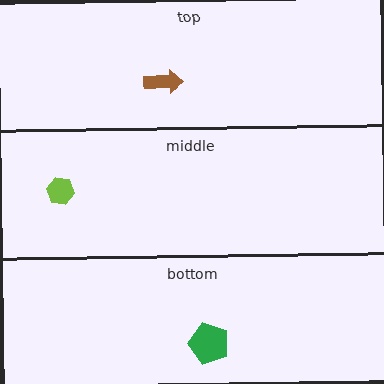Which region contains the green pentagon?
The bottom region.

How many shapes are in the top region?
1.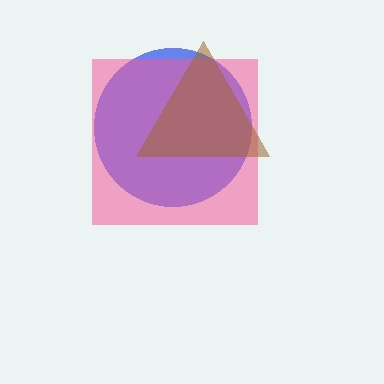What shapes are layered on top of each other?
The layered shapes are: a blue circle, a pink square, a brown triangle.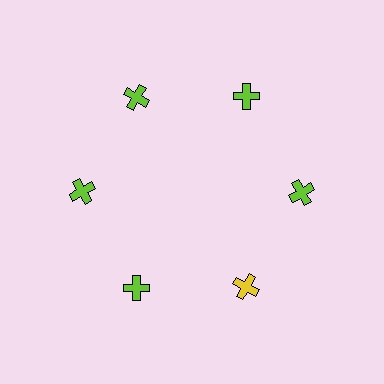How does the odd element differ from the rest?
It has a different color: yellow instead of lime.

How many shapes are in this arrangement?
There are 6 shapes arranged in a ring pattern.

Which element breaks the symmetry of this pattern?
The yellow cross at roughly the 5 o'clock position breaks the symmetry. All other shapes are lime crosses.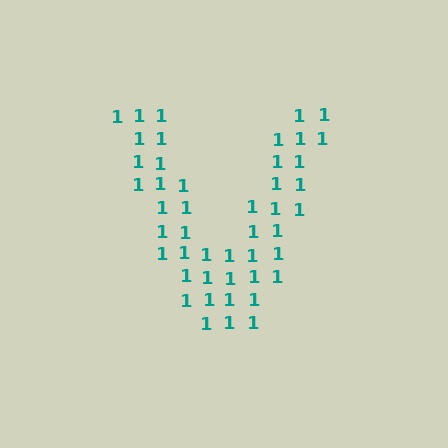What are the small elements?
The small elements are digit 1's.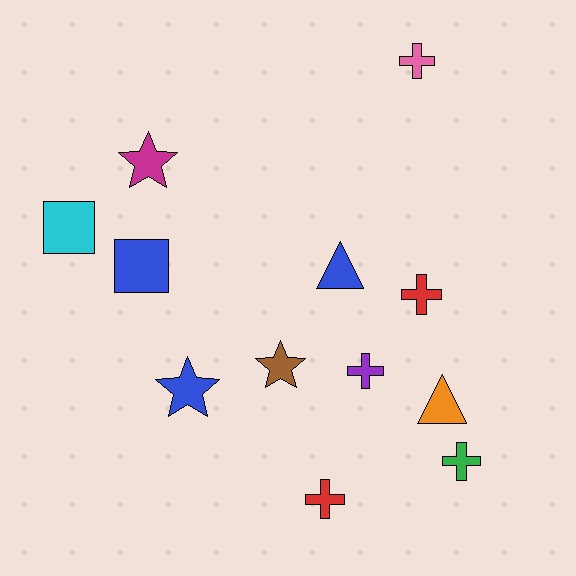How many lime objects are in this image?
There are no lime objects.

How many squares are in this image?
There are 2 squares.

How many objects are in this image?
There are 12 objects.